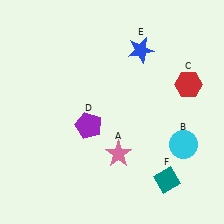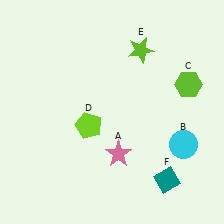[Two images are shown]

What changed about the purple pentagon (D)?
In Image 1, D is purple. In Image 2, it changed to lime.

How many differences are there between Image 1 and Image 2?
There are 3 differences between the two images.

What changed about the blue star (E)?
In Image 1, E is blue. In Image 2, it changed to lime.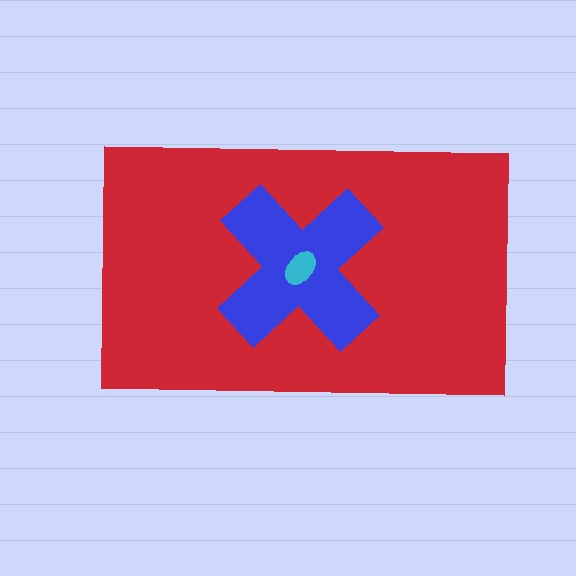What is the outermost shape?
The red rectangle.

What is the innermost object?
The cyan ellipse.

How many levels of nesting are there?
3.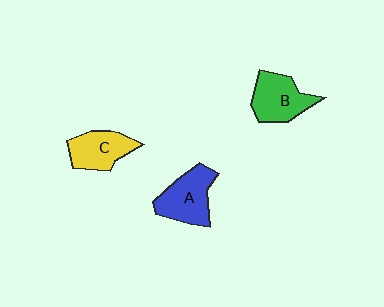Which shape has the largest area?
Shape A (blue).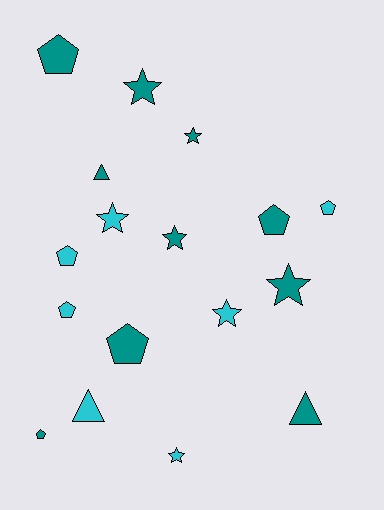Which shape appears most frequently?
Pentagon, with 7 objects.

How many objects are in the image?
There are 17 objects.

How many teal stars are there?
There are 4 teal stars.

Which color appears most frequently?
Teal, with 10 objects.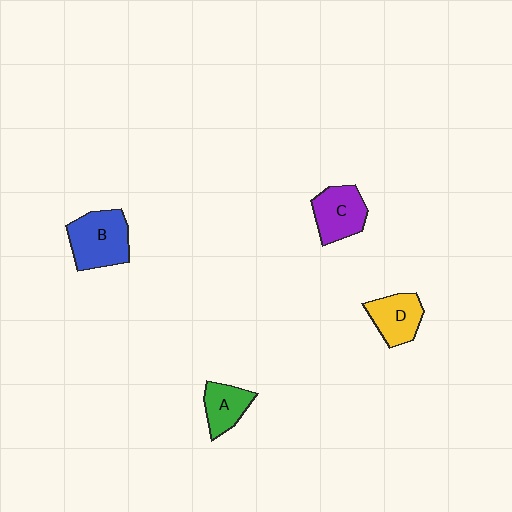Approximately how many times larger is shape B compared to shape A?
Approximately 1.7 times.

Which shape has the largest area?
Shape B (blue).